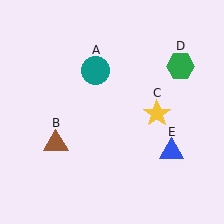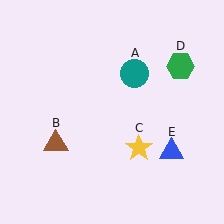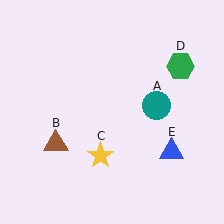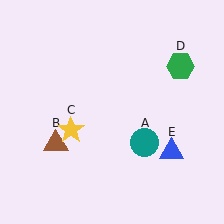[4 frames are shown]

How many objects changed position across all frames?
2 objects changed position: teal circle (object A), yellow star (object C).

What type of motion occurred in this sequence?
The teal circle (object A), yellow star (object C) rotated clockwise around the center of the scene.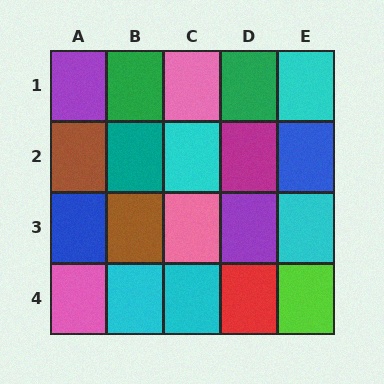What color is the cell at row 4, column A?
Pink.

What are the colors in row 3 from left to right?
Blue, brown, pink, purple, cyan.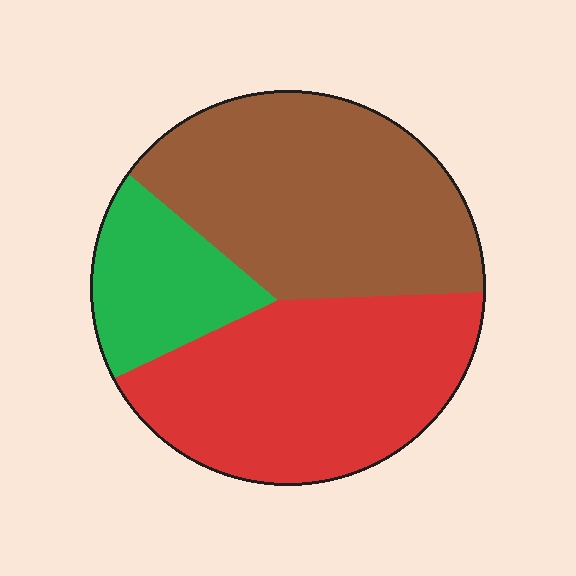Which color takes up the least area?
Green, at roughly 15%.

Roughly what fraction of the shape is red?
Red covers 41% of the shape.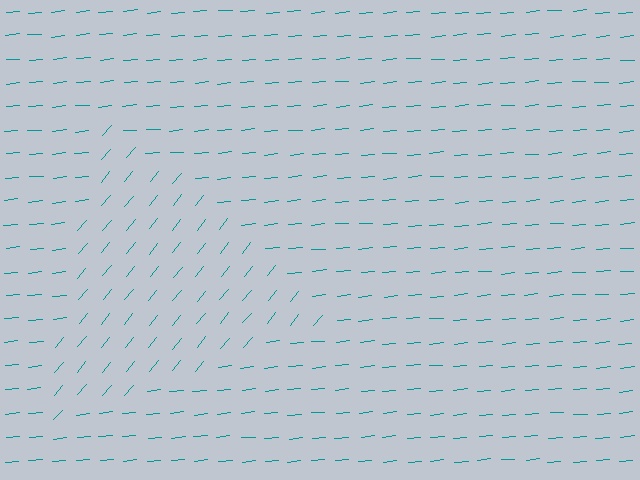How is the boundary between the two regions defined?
The boundary is defined purely by a change in line orientation (approximately 45 degrees difference). All lines are the same color and thickness.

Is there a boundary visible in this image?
Yes, there is a texture boundary formed by a change in line orientation.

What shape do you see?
I see a triangle.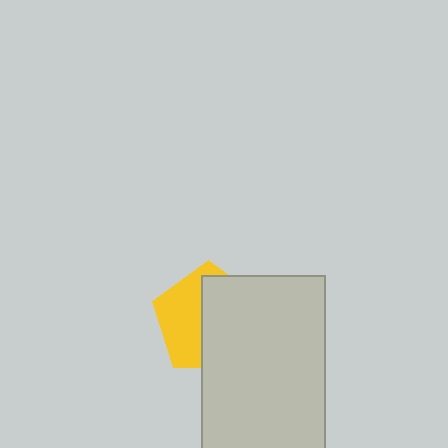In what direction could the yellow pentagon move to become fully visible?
The yellow pentagon could move left. That would shift it out from behind the light gray rectangle entirely.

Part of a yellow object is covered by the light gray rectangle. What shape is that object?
It is a pentagon.